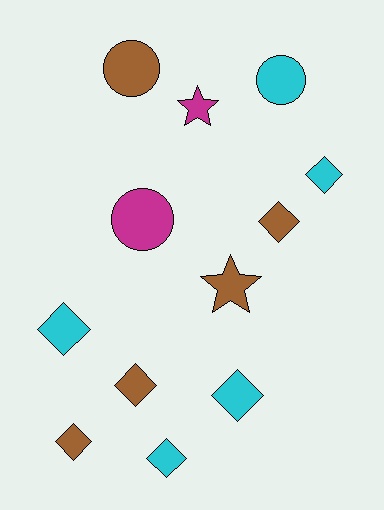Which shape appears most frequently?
Diamond, with 7 objects.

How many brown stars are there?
There is 1 brown star.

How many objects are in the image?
There are 12 objects.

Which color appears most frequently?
Brown, with 5 objects.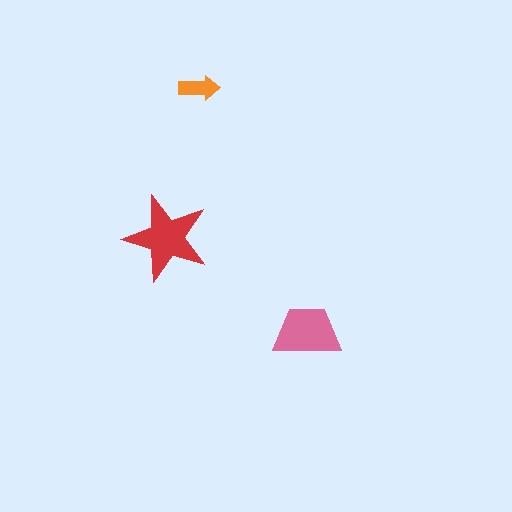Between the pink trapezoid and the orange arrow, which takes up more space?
The pink trapezoid.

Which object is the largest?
The red star.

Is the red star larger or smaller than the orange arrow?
Larger.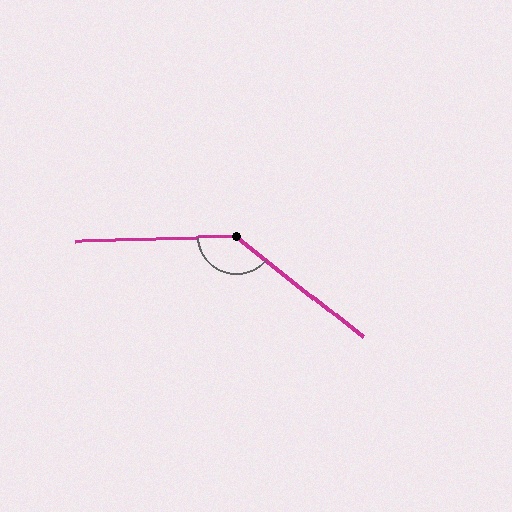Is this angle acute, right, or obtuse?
It is obtuse.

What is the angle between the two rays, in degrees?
Approximately 139 degrees.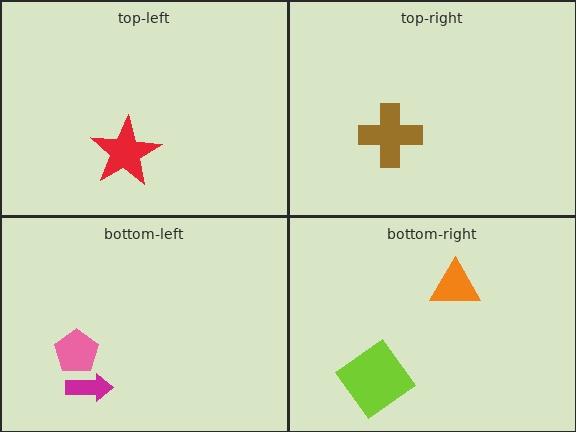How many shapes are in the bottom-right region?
2.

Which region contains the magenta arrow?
The bottom-left region.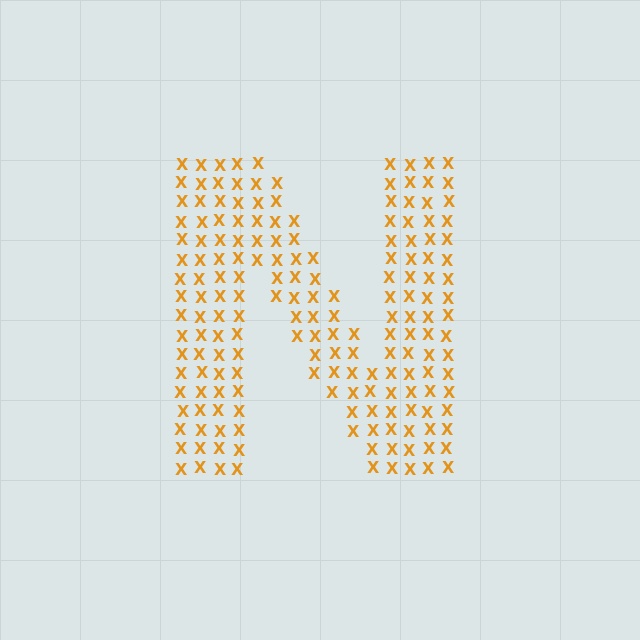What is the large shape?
The large shape is the letter N.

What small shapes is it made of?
It is made of small letter X's.